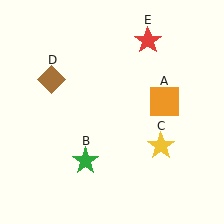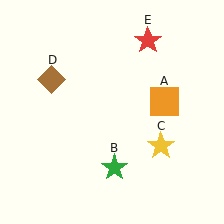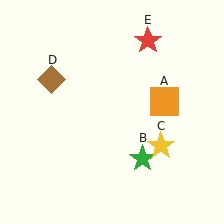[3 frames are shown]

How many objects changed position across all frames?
1 object changed position: green star (object B).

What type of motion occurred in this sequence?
The green star (object B) rotated counterclockwise around the center of the scene.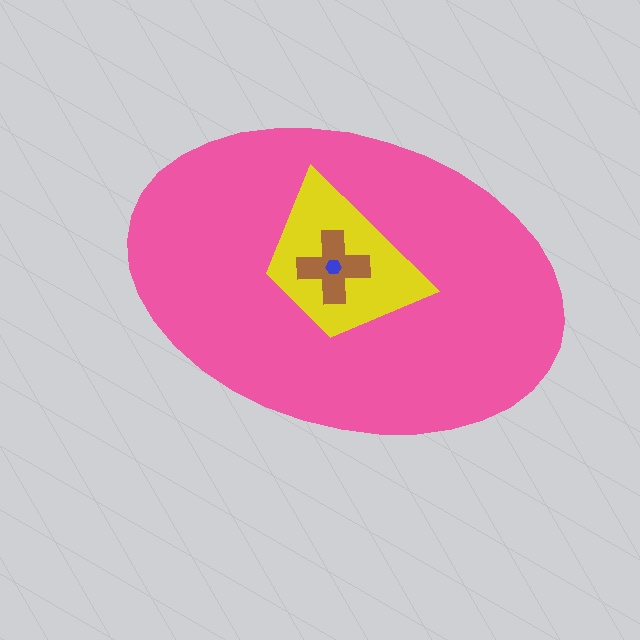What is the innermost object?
The blue hexagon.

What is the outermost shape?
The pink ellipse.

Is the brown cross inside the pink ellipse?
Yes.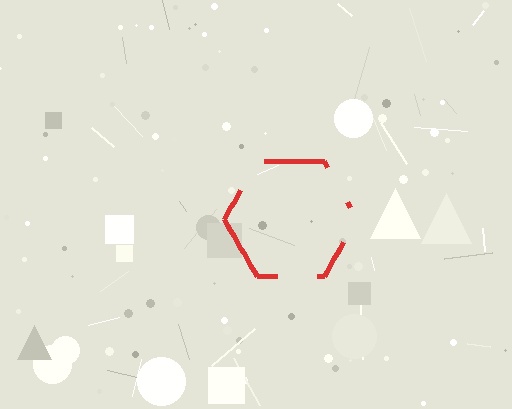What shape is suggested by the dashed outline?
The dashed outline suggests a hexagon.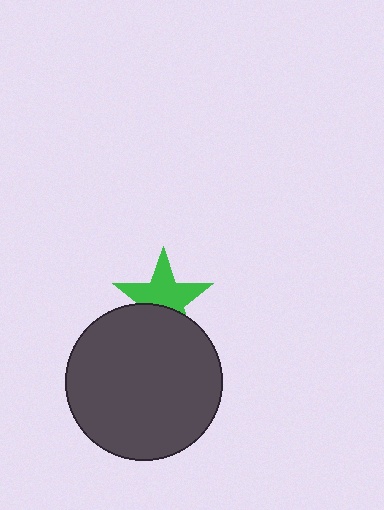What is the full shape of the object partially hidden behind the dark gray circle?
The partially hidden object is a green star.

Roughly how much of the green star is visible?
About half of it is visible (roughly 63%).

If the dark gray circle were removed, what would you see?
You would see the complete green star.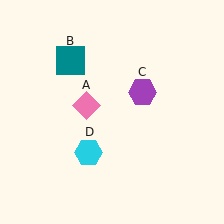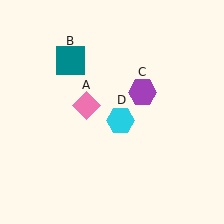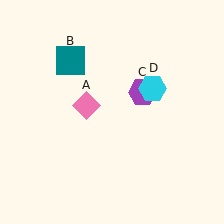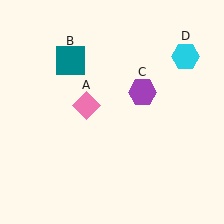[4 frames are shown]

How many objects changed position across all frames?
1 object changed position: cyan hexagon (object D).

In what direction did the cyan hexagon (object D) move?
The cyan hexagon (object D) moved up and to the right.